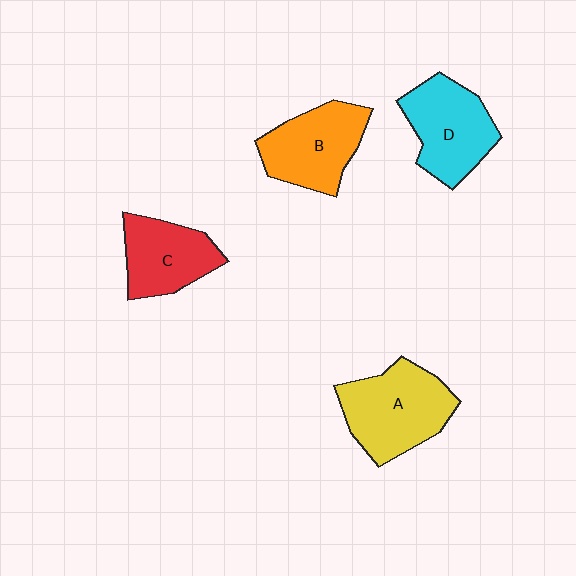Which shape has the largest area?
Shape A (yellow).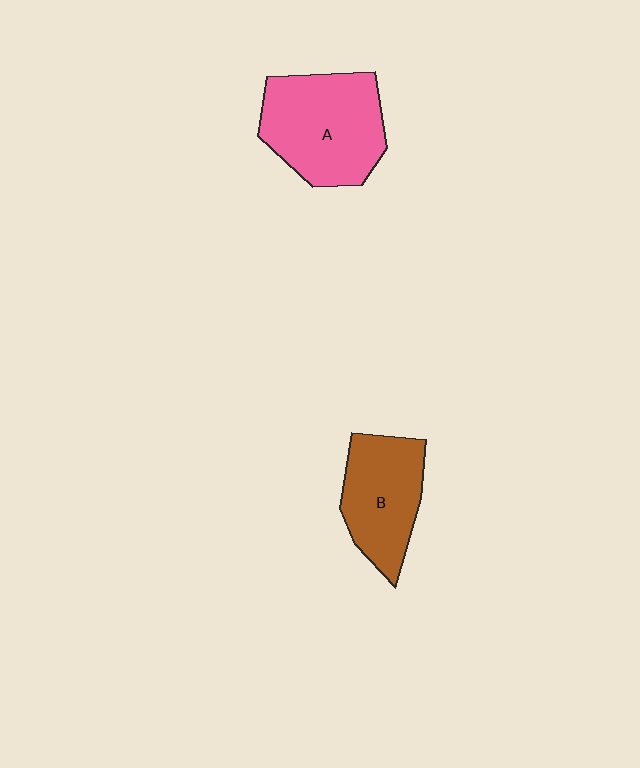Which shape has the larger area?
Shape A (pink).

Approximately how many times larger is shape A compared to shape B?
Approximately 1.3 times.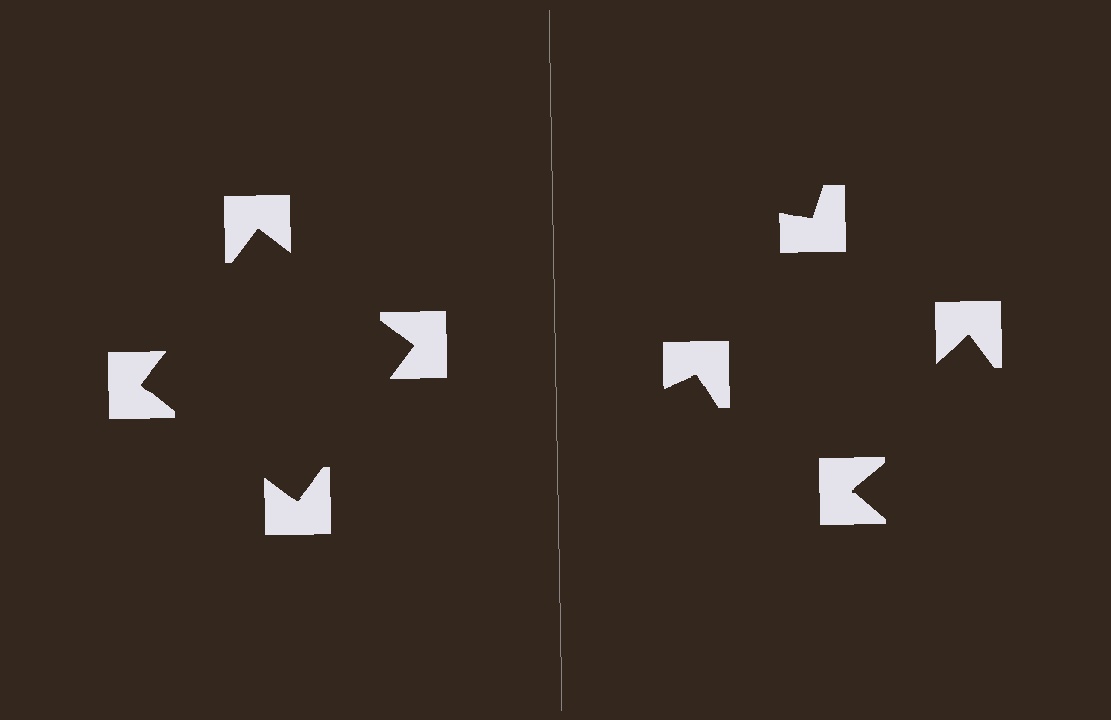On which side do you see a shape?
An illusory square appears on the left side. On the right side the wedge cuts are rotated, so no coherent shape forms.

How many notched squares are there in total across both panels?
8 — 4 on each side.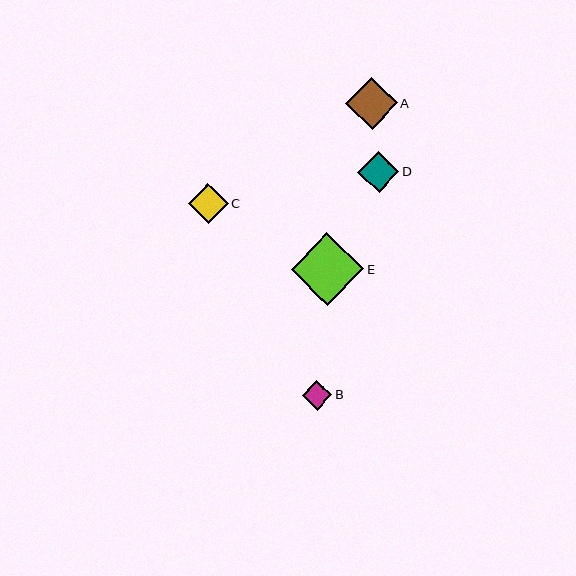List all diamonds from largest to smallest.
From largest to smallest: E, A, D, C, B.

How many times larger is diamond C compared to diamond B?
Diamond C is approximately 1.4 times the size of diamond B.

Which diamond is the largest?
Diamond E is the largest with a size of approximately 73 pixels.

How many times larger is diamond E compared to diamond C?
Diamond E is approximately 1.8 times the size of diamond C.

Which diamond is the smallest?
Diamond B is the smallest with a size of approximately 29 pixels.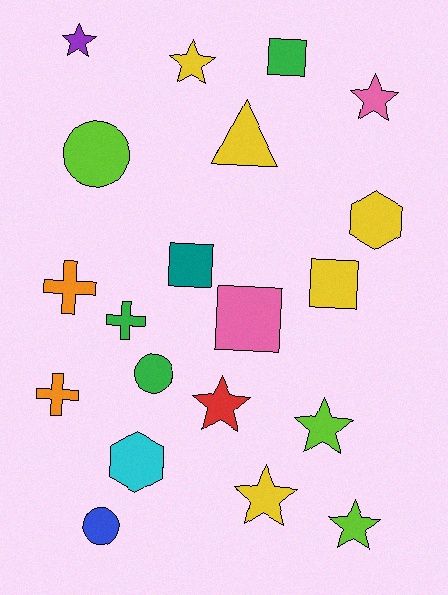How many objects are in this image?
There are 20 objects.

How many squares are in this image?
There are 4 squares.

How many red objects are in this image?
There is 1 red object.